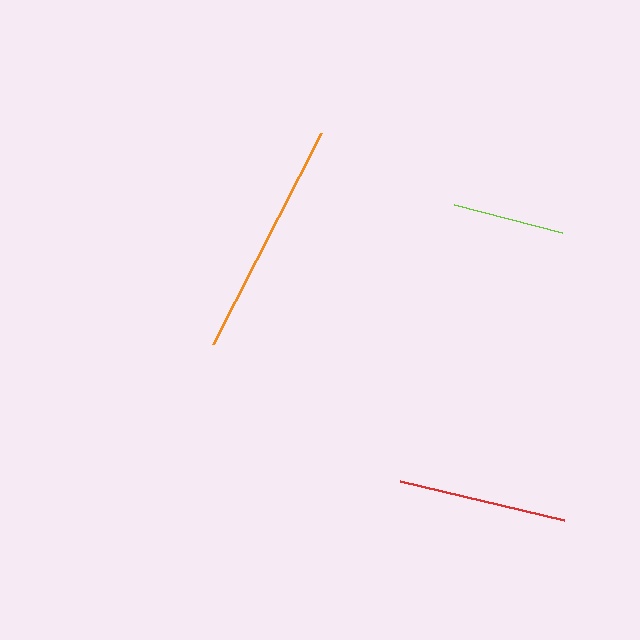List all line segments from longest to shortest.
From longest to shortest: orange, red, lime.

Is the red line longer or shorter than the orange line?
The orange line is longer than the red line.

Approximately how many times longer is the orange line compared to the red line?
The orange line is approximately 1.4 times the length of the red line.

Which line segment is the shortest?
The lime line is the shortest at approximately 112 pixels.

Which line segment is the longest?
The orange line is the longest at approximately 237 pixels.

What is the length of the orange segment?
The orange segment is approximately 237 pixels long.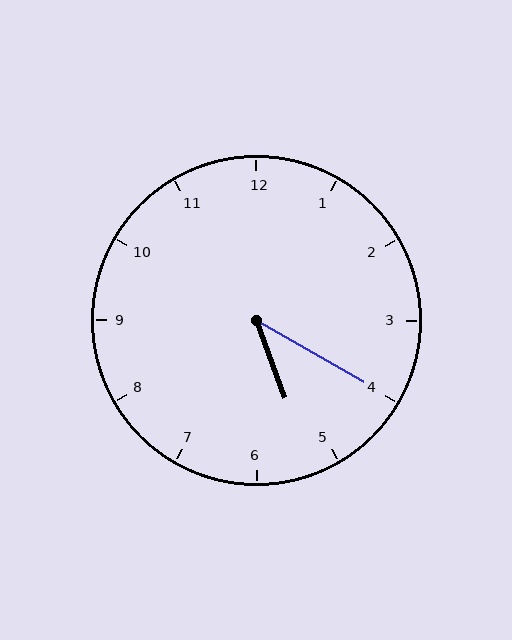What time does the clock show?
5:20.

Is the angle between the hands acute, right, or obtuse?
It is acute.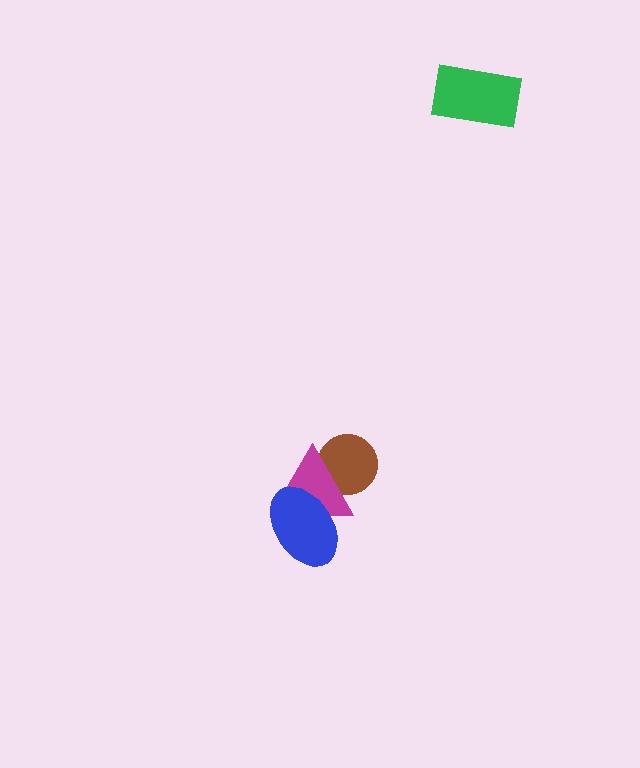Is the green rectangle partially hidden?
No, no other shape covers it.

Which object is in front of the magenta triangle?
The blue ellipse is in front of the magenta triangle.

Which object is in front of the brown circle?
The magenta triangle is in front of the brown circle.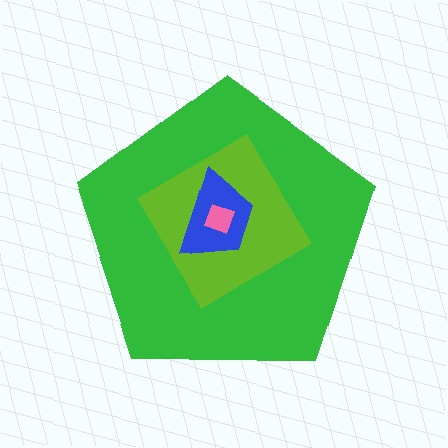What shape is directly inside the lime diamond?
The blue trapezoid.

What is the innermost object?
The pink square.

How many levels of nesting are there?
4.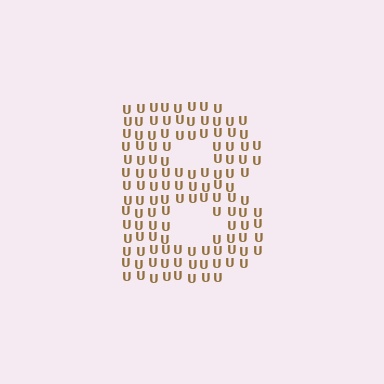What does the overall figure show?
The overall figure shows the letter B.